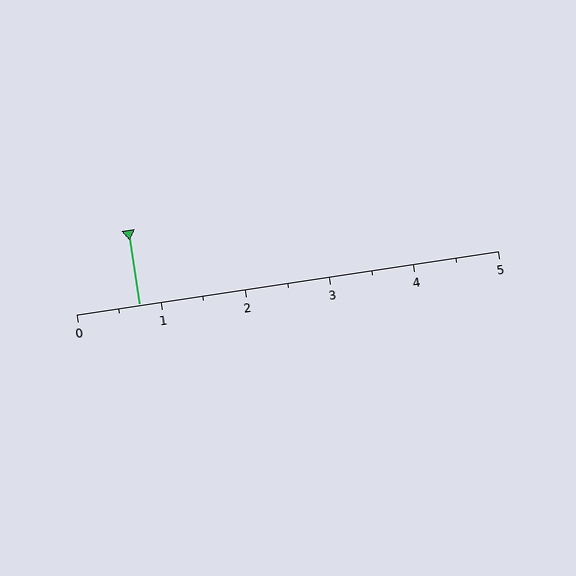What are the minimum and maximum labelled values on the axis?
The axis runs from 0 to 5.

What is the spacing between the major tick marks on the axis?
The major ticks are spaced 1 apart.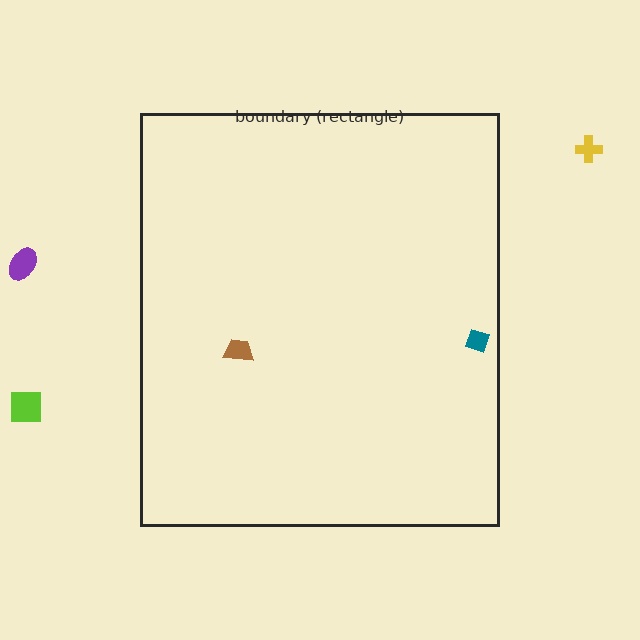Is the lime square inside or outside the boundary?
Outside.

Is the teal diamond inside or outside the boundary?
Inside.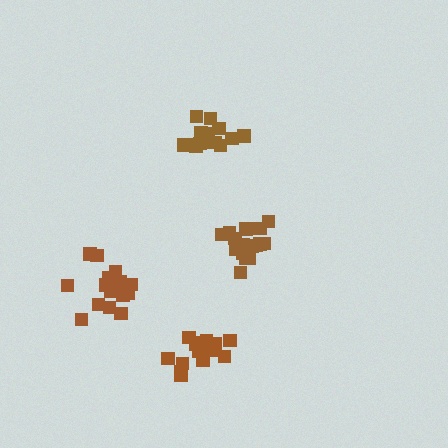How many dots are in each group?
Group 1: 15 dots, Group 2: 17 dots, Group 3: 17 dots, Group 4: 17 dots (66 total).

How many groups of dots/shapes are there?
There are 4 groups.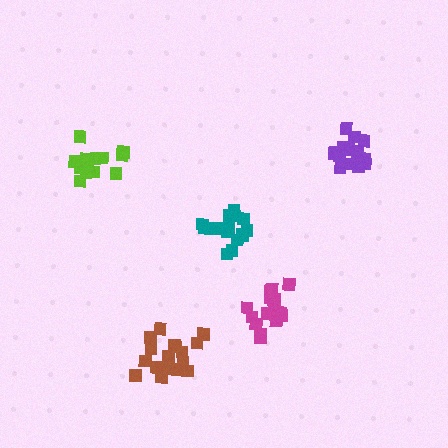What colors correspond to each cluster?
The clusters are colored: magenta, lime, purple, teal, brown.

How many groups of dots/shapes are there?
There are 5 groups.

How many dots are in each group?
Group 1: 20 dots, Group 2: 14 dots, Group 3: 16 dots, Group 4: 14 dots, Group 5: 20 dots (84 total).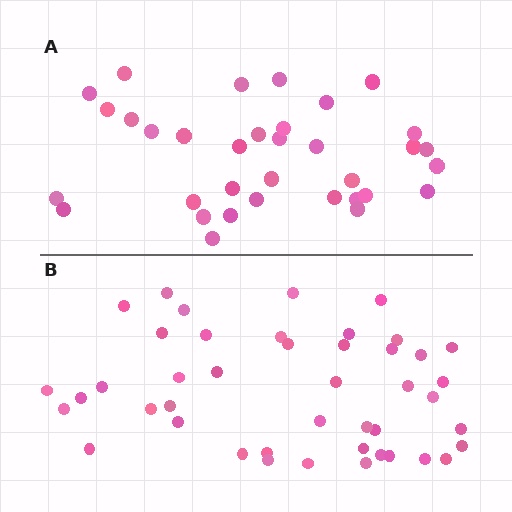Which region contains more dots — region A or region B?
Region B (the bottom region) has more dots.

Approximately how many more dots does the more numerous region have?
Region B has roughly 10 or so more dots than region A.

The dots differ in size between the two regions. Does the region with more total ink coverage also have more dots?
No. Region A has more total ink coverage because its dots are larger, but region B actually contains more individual dots. Total area can be misleading — the number of items is what matters here.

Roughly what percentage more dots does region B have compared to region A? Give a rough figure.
About 30% more.